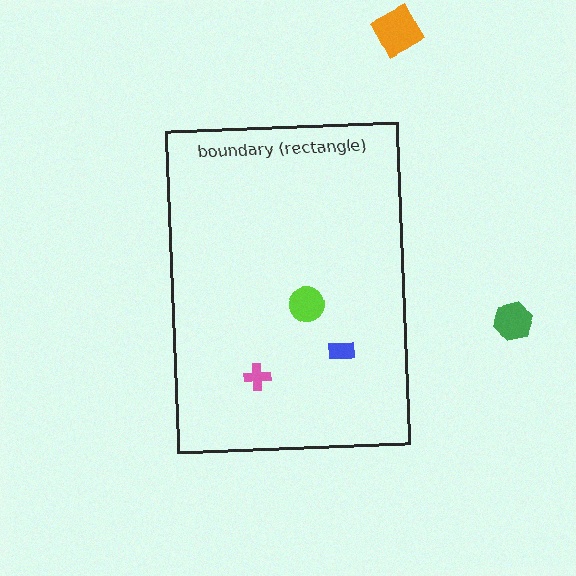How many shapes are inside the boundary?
3 inside, 2 outside.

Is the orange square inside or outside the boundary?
Outside.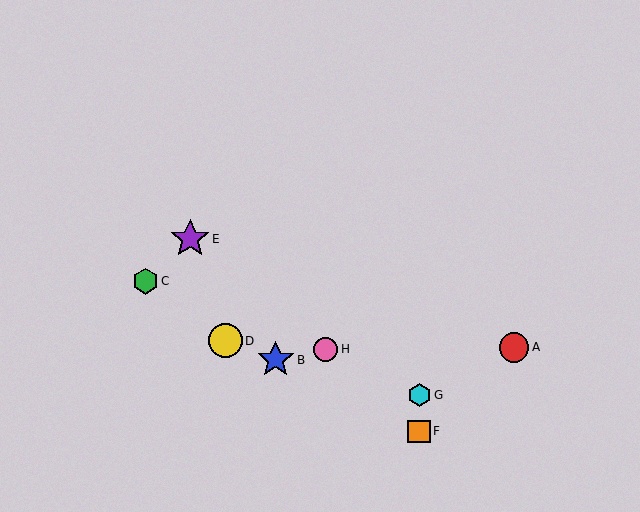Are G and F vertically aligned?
Yes, both are at x≈419.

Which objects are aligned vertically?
Objects F, G are aligned vertically.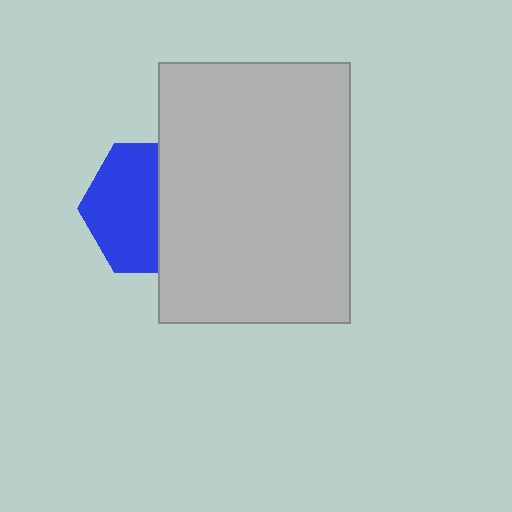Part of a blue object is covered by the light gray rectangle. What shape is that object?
It is a hexagon.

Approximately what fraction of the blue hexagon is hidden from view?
Roughly 45% of the blue hexagon is hidden behind the light gray rectangle.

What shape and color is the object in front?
The object in front is a light gray rectangle.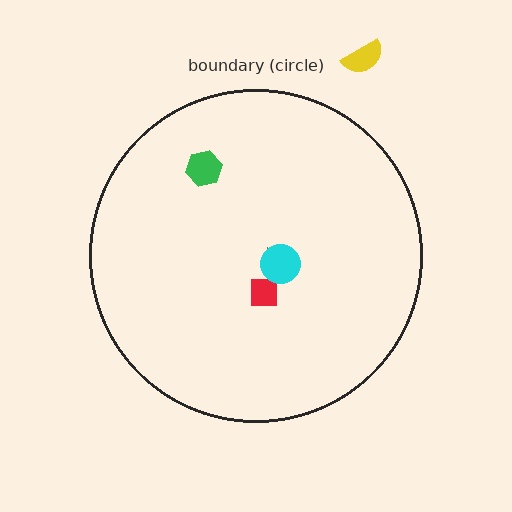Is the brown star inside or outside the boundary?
Inside.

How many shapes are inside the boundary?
4 inside, 1 outside.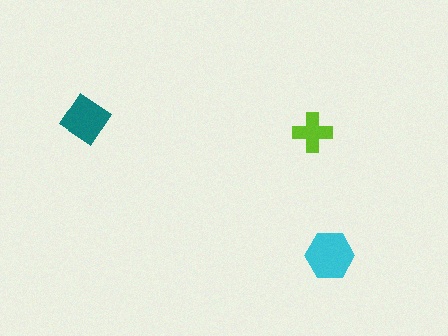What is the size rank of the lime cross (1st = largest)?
3rd.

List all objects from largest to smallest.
The cyan hexagon, the teal diamond, the lime cross.